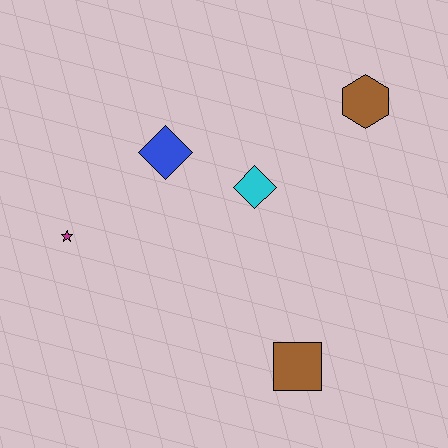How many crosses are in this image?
There are no crosses.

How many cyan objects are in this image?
There is 1 cyan object.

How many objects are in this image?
There are 5 objects.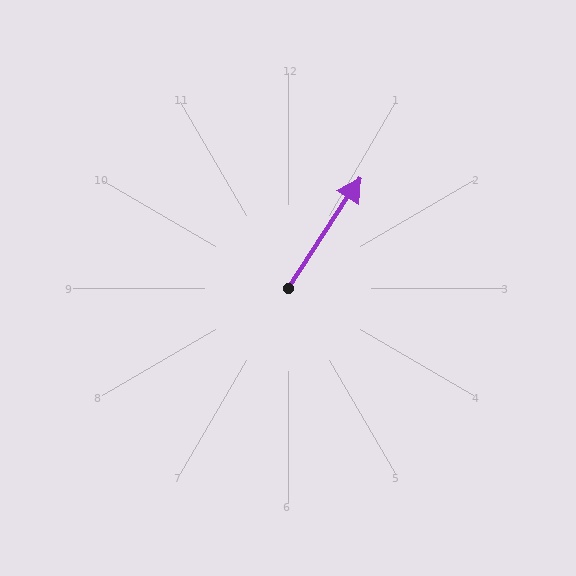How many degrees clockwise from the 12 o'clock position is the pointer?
Approximately 33 degrees.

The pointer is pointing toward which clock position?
Roughly 1 o'clock.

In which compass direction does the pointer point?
Northeast.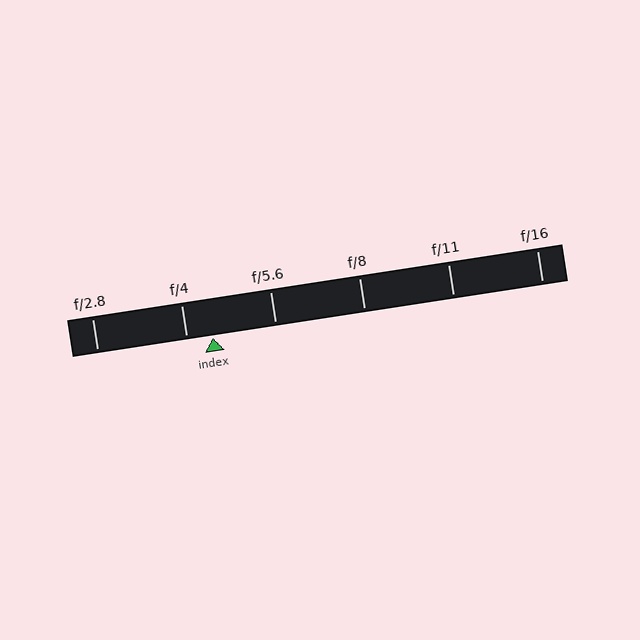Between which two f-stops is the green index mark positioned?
The index mark is between f/4 and f/5.6.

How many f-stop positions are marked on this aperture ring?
There are 6 f-stop positions marked.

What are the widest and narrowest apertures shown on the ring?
The widest aperture shown is f/2.8 and the narrowest is f/16.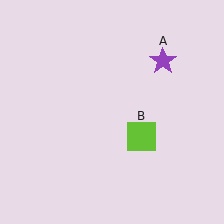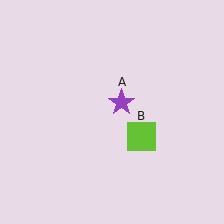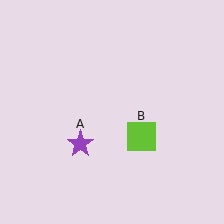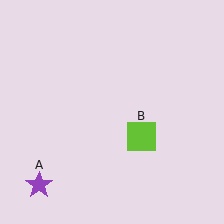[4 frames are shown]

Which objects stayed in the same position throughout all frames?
Lime square (object B) remained stationary.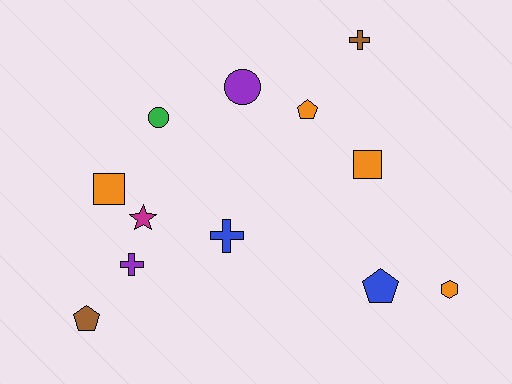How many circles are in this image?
There are 2 circles.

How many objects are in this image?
There are 12 objects.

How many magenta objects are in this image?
There is 1 magenta object.